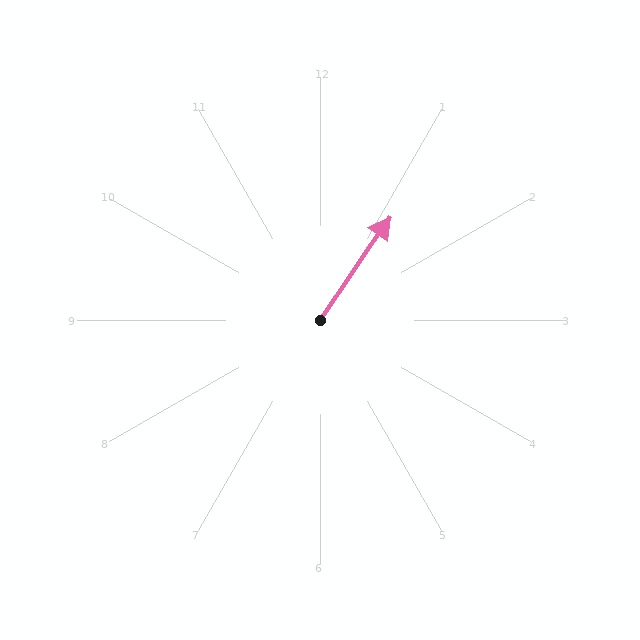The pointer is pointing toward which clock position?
Roughly 1 o'clock.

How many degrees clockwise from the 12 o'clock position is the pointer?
Approximately 34 degrees.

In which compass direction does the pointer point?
Northeast.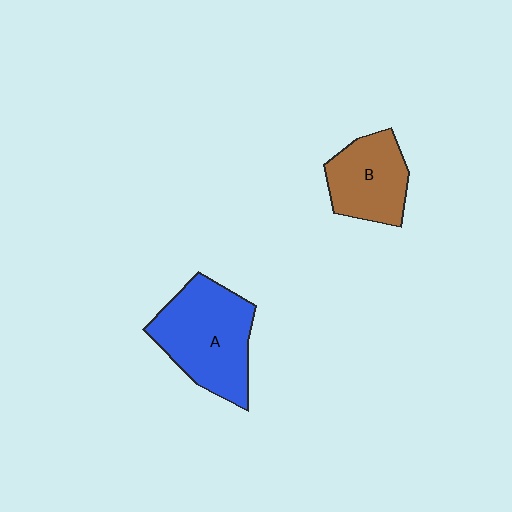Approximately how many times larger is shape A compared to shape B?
Approximately 1.5 times.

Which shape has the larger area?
Shape A (blue).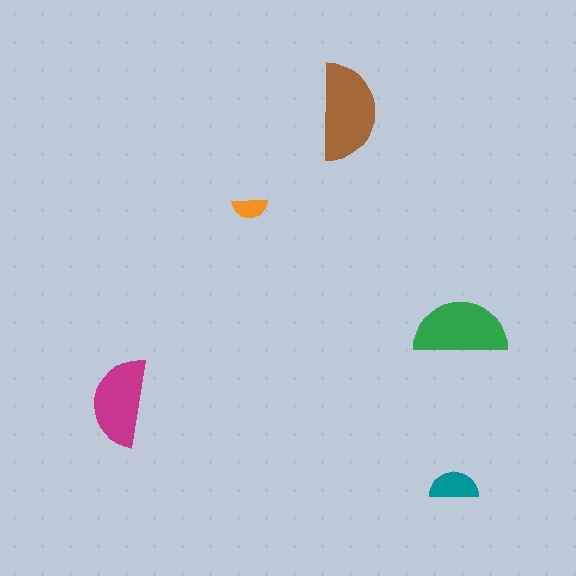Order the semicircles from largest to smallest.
the brown one, the green one, the magenta one, the teal one, the orange one.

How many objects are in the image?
There are 5 objects in the image.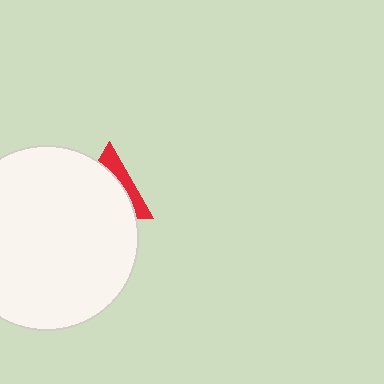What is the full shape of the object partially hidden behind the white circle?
The partially hidden object is a red triangle.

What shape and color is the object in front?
The object in front is a white circle.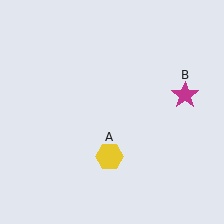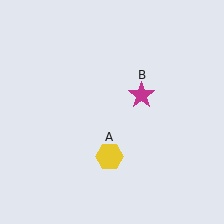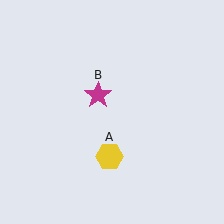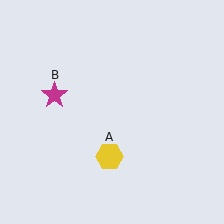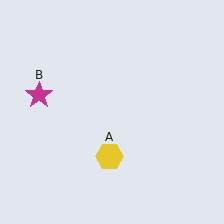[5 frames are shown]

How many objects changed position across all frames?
1 object changed position: magenta star (object B).